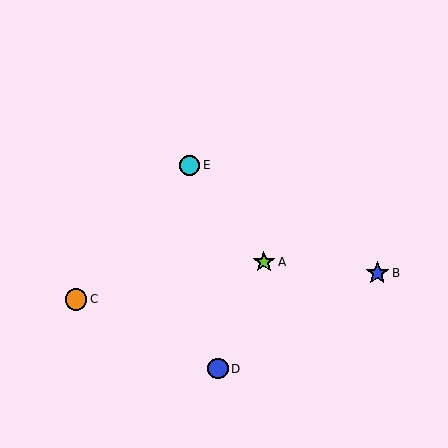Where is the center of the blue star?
The center of the blue star is at (377, 273).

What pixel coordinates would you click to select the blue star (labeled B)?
Click at (377, 273) to select the blue star B.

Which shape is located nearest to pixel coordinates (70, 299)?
The orange circle (labeled C) at (76, 299) is nearest to that location.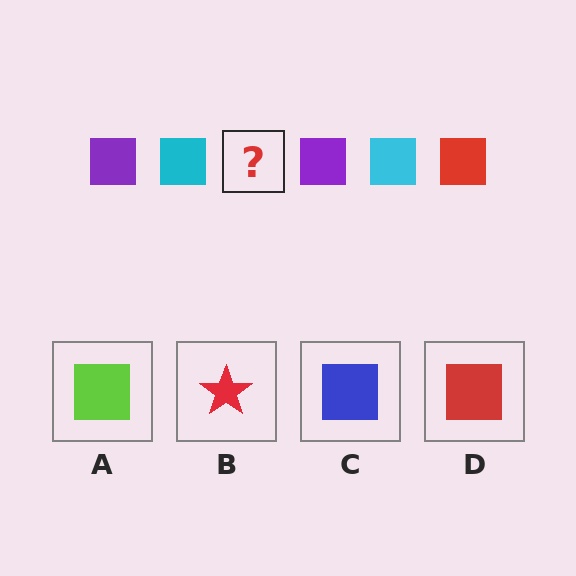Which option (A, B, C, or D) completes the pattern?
D.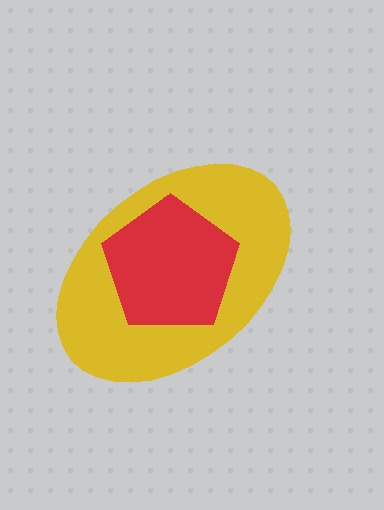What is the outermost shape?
The yellow ellipse.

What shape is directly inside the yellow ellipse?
The red pentagon.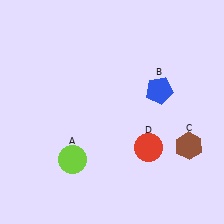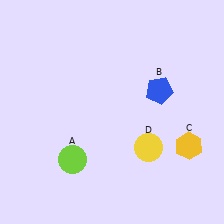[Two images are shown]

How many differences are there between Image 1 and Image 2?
There are 2 differences between the two images.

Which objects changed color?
C changed from brown to yellow. D changed from red to yellow.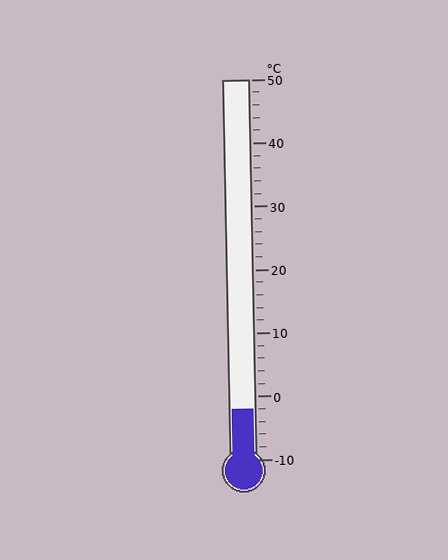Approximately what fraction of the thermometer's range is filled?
The thermometer is filled to approximately 15% of its range.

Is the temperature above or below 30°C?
The temperature is below 30°C.